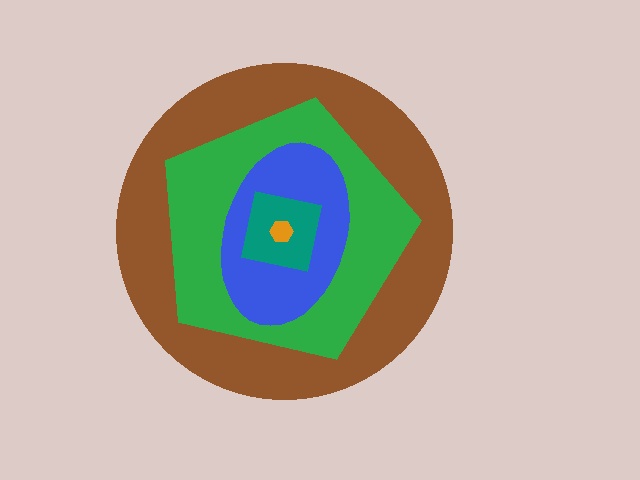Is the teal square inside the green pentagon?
Yes.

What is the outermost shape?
The brown circle.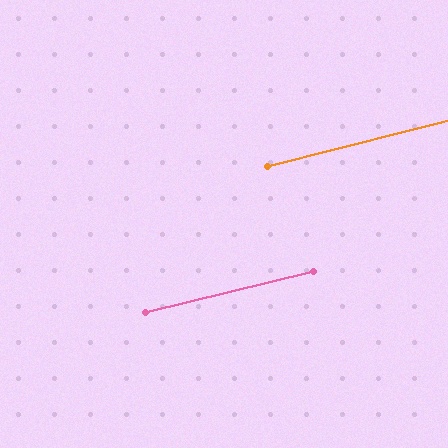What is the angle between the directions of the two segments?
Approximately 1 degree.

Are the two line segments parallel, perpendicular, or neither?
Parallel — their directions differ by only 0.7°.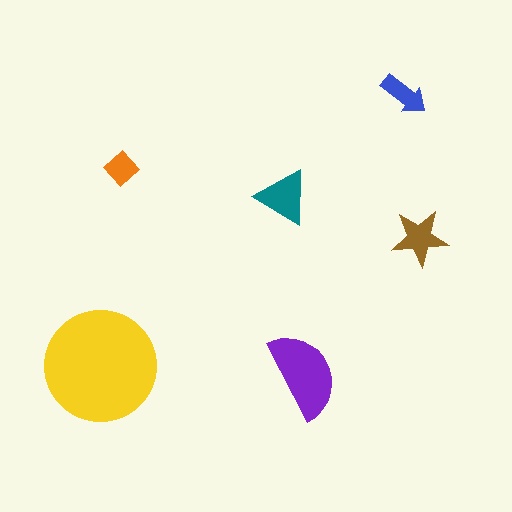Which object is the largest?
The yellow circle.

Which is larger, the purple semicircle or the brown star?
The purple semicircle.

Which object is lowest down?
The purple semicircle is bottommost.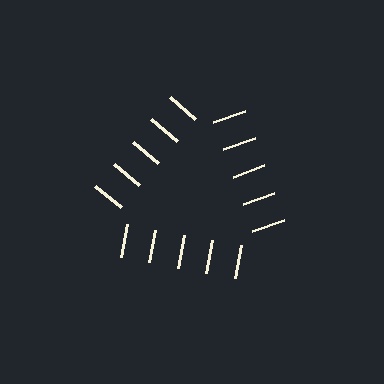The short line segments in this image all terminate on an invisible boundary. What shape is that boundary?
An illusory triangle — the line segments terminate on its edges but no continuous stroke is drawn.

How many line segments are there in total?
15 — 5 along each of the 3 edges.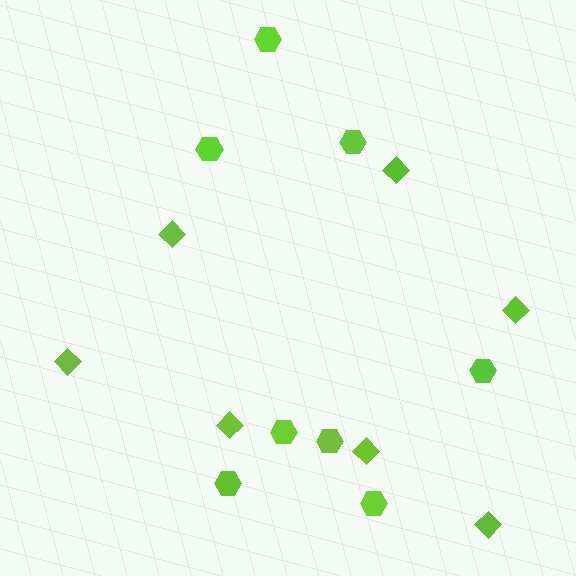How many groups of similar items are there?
There are 2 groups: one group of hexagons (8) and one group of diamonds (7).